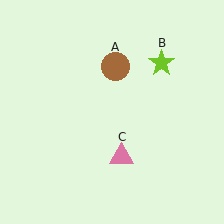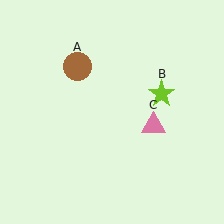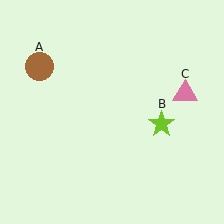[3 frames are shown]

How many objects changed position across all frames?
3 objects changed position: brown circle (object A), lime star (object B), pink triangle (object C).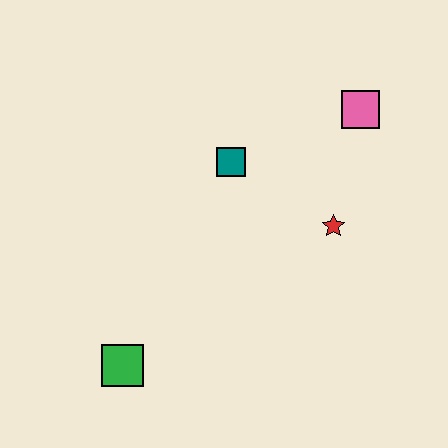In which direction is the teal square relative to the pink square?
The teal square is to the left of the pink square.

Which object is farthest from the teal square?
The green square is farthest from the teal square.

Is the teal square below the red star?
No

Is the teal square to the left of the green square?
No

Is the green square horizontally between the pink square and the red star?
No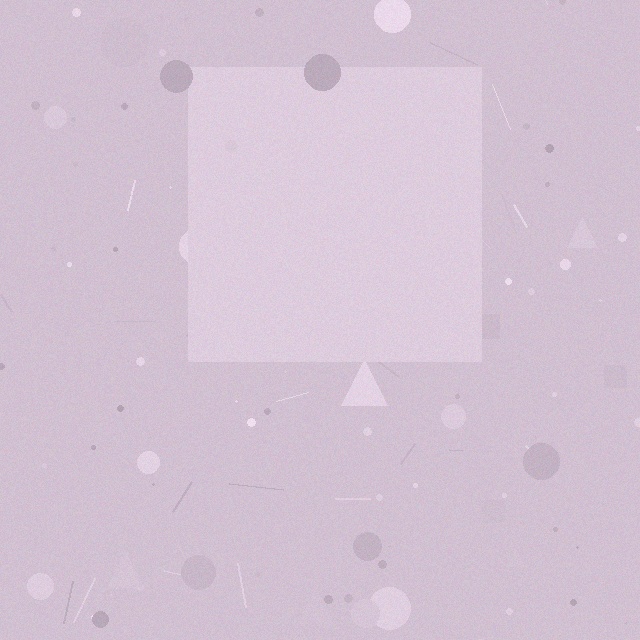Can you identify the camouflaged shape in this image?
The camouflaged shape is a square.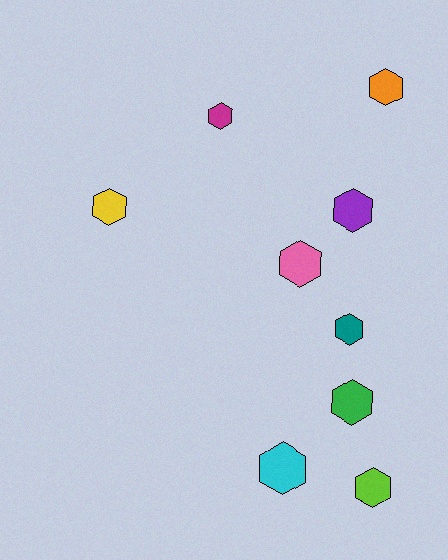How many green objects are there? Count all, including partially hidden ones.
There is 1 green object.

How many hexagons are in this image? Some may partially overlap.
There are 9 hexagons.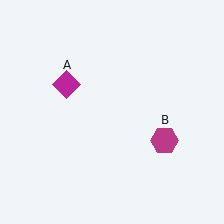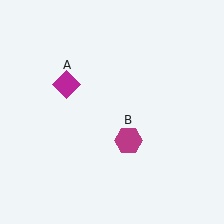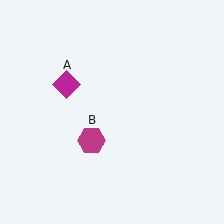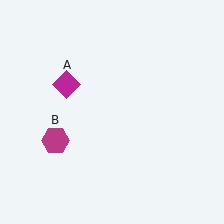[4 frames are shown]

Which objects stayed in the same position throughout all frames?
Magenta diamond (object A) remained stationary.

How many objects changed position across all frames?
1 object changed position: magenta hexagon (object B).